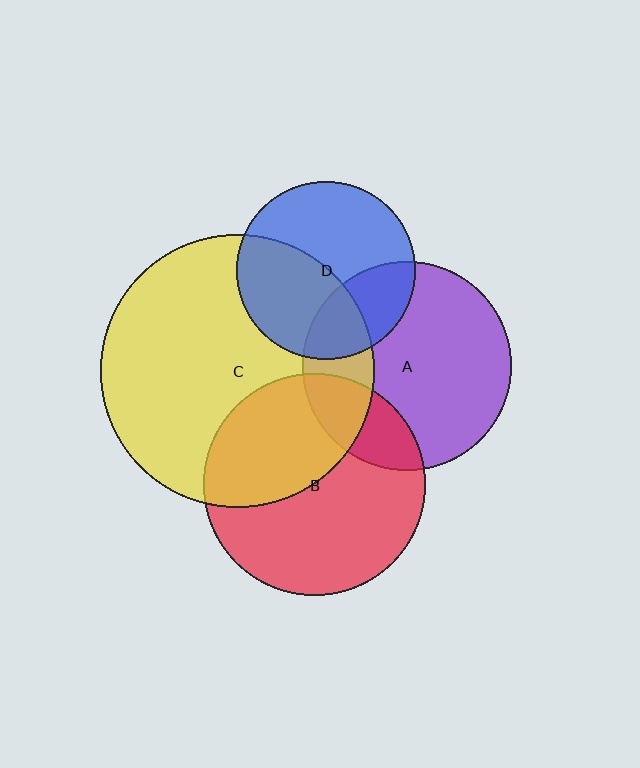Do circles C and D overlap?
Yes.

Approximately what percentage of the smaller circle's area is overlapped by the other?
Approximately 45%.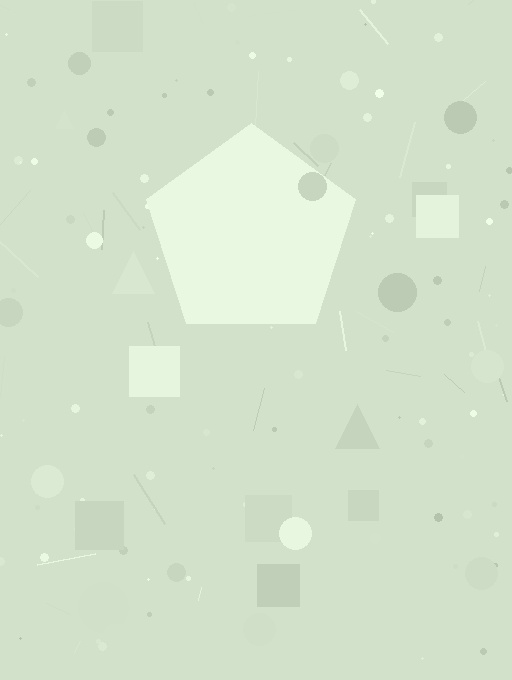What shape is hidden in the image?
A pentagon is hidden in the image.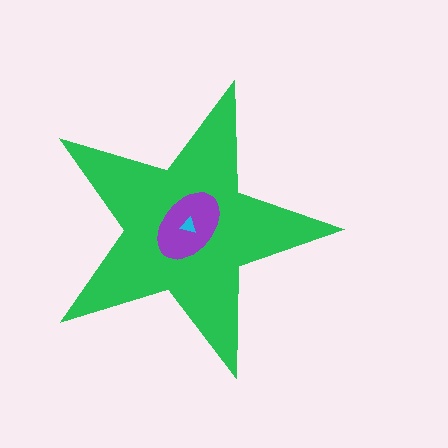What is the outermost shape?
The green star.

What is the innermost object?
The cyan triangle.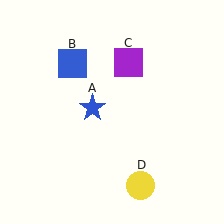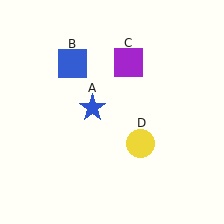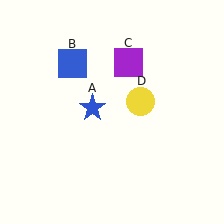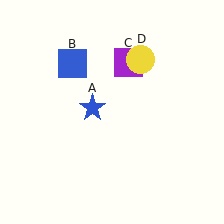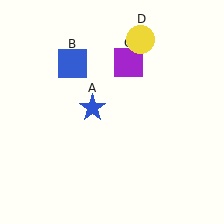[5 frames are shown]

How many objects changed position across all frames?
1 object changed position: yellow circle (object D).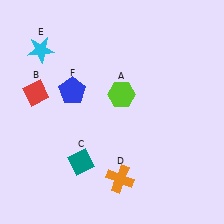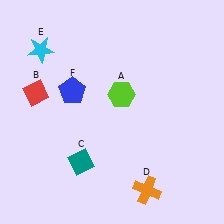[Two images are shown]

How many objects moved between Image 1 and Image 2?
1 object moved between the two images.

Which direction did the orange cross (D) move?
The orange cross (D) moved right.